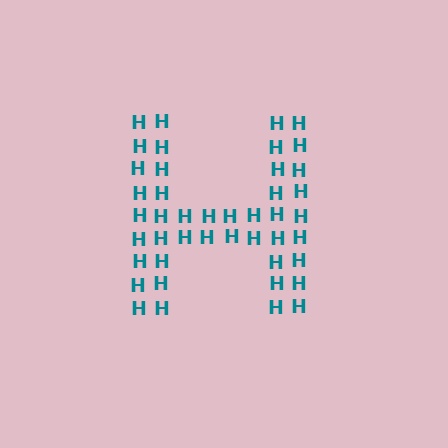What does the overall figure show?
The overall figure shows the letter H.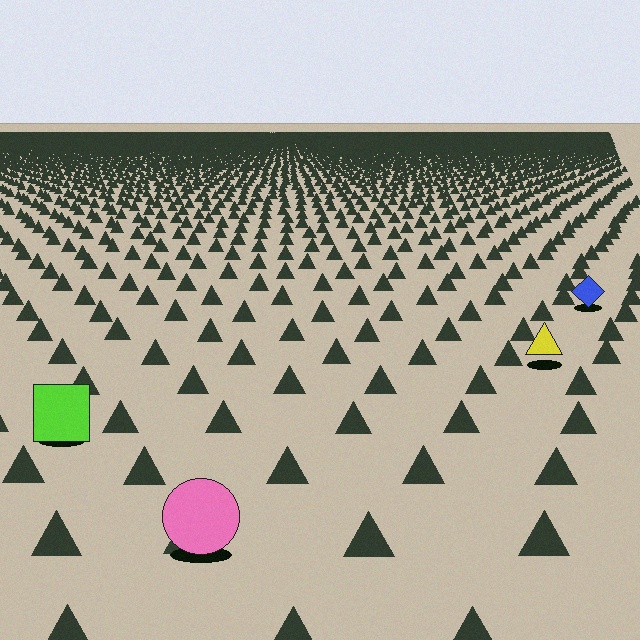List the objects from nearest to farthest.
From nearest to farthest: the pink circle, the lime square, the yellow triangle, the blue diamond.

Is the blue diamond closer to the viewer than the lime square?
No. The lime square is closer — you can tell from the texture gradient: the ground texture is coarser near it.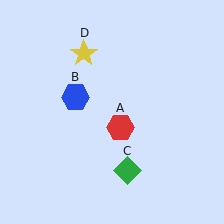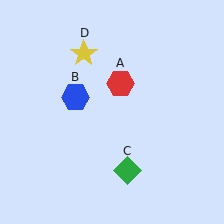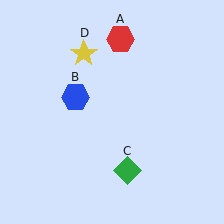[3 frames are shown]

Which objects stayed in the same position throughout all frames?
Blue hexagon (object B) and green diamond (object C) and yellow star (object D) remained stationary.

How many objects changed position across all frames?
1 object changed position: red hexagon (object A).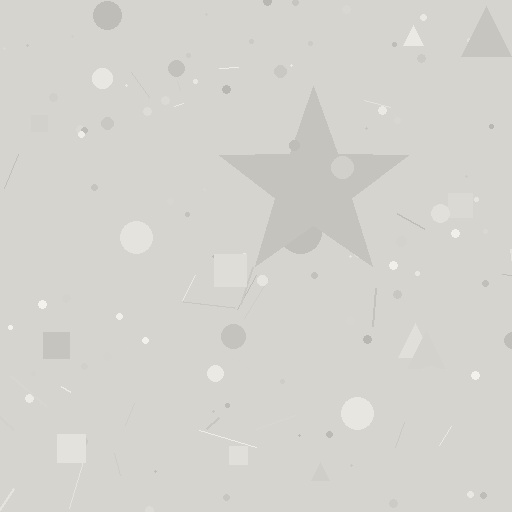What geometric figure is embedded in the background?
A star is embedded in the background.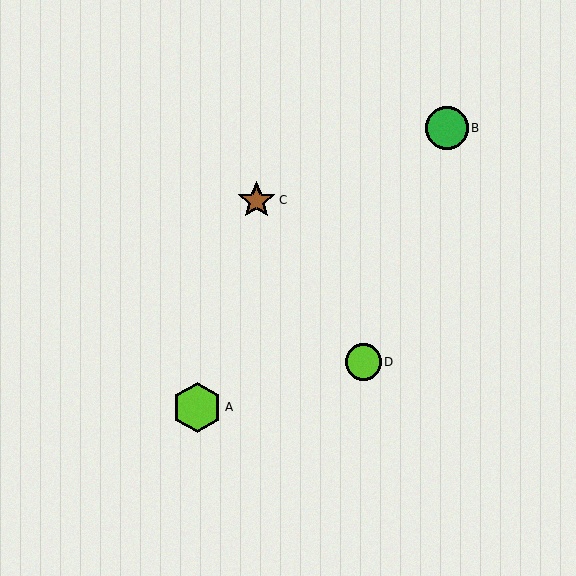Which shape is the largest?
The lime hexagon (labeled A) is the largest.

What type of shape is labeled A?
Shape A is a lime hexagon.